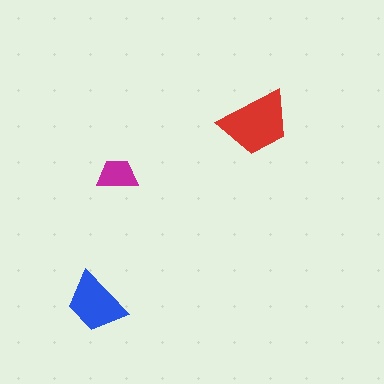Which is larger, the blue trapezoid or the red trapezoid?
The red one.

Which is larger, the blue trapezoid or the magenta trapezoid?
The blue one.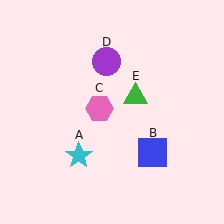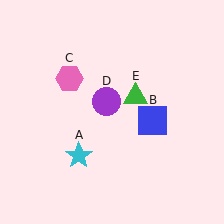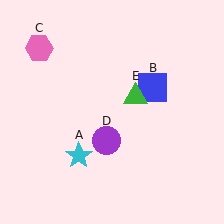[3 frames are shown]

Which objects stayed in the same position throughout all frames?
Cyan star (object A) and green triangle (object E) remained stationary.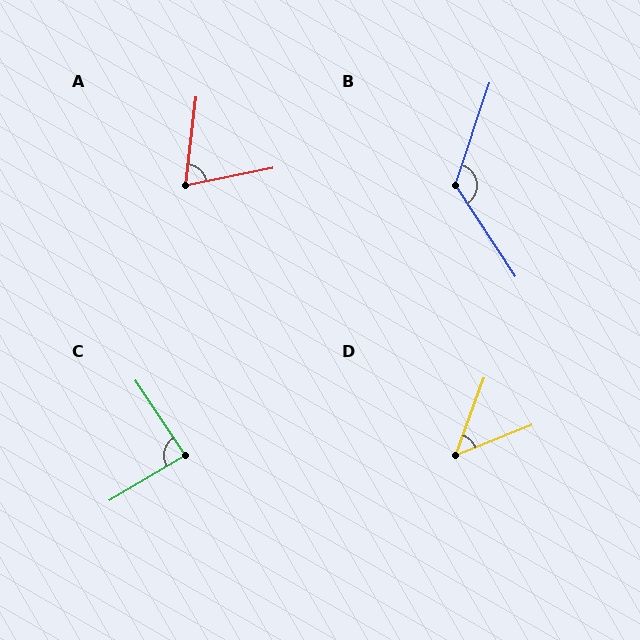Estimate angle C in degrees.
Approximately 87 degrees.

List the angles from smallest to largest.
D (48°), A (73°), C (87°), B (128°).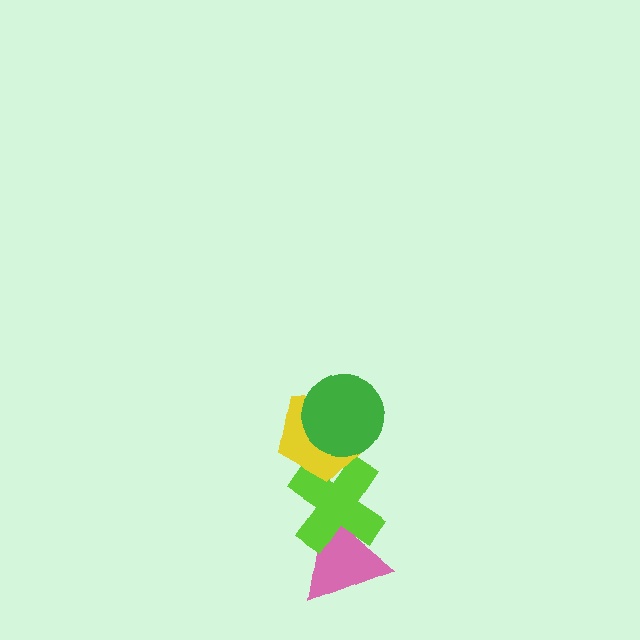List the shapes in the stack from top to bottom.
From top to bottom: the green circle, the yellow pentagon, the lime cross, the pink triangle.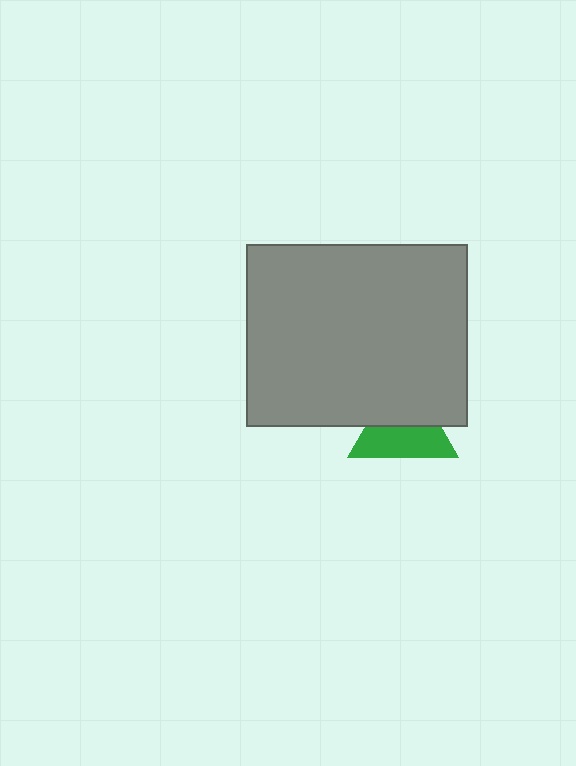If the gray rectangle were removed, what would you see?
You would see the complete green triangle.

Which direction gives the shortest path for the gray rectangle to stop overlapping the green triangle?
Moving up gives the shortest separation.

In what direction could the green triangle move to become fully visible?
The green triangle could move down. That would shift it out from behind the gray rectangle entirely.